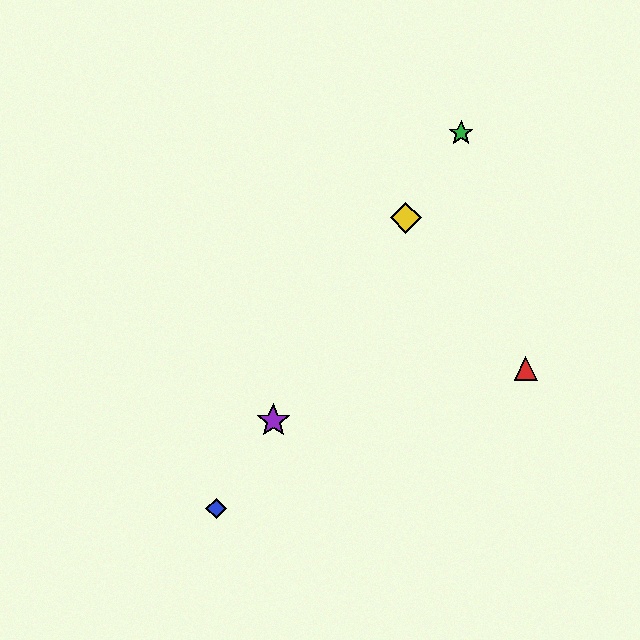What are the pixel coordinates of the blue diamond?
The blue diamond is at (216, 508).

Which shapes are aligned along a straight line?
The blue diamond, the green star, the yellow diamond, the purple star are aligned along a straight line.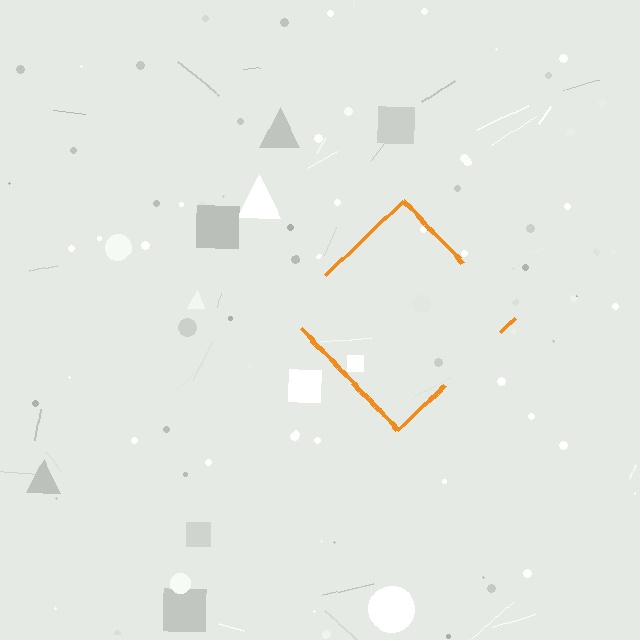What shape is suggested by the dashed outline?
The dashed outline suggests a diamond.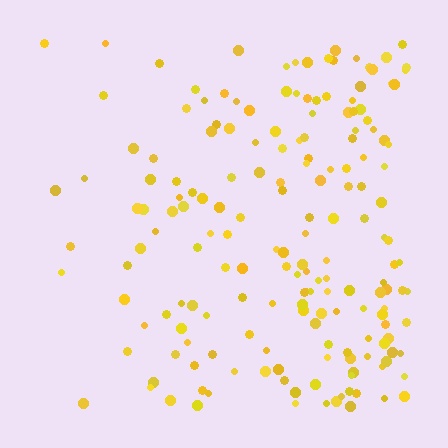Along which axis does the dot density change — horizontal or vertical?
Horizontal.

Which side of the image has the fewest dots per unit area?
The left.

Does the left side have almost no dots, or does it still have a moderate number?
Still a moderate number, just noticeably fewer than the right.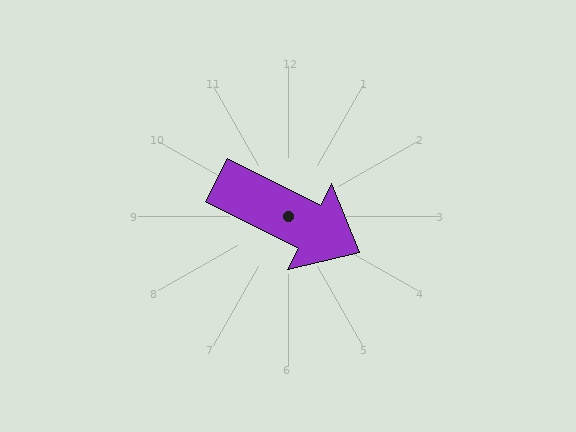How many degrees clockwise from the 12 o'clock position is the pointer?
Approximately 117 degrees.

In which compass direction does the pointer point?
Southeast.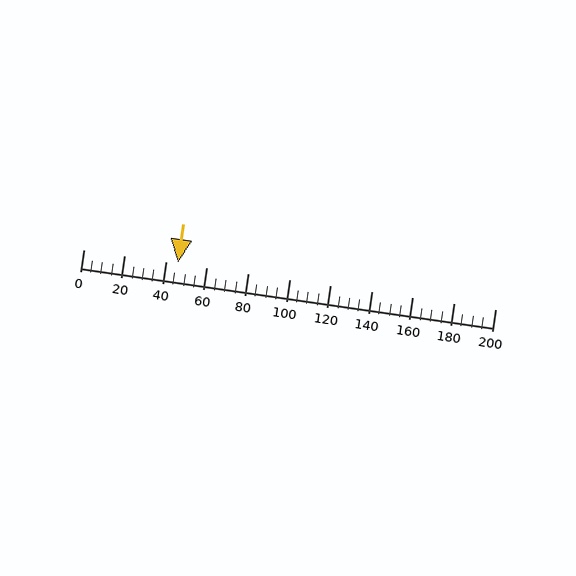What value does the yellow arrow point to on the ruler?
The yellow arrow points to approximately 46.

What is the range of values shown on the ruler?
The ruler shows values from 0 to 200.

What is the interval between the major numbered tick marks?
The major tick marks are spaced 20 units apart.